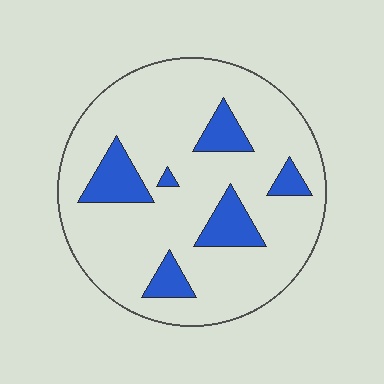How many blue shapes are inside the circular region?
6.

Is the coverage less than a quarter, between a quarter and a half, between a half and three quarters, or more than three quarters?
Less than a quarter.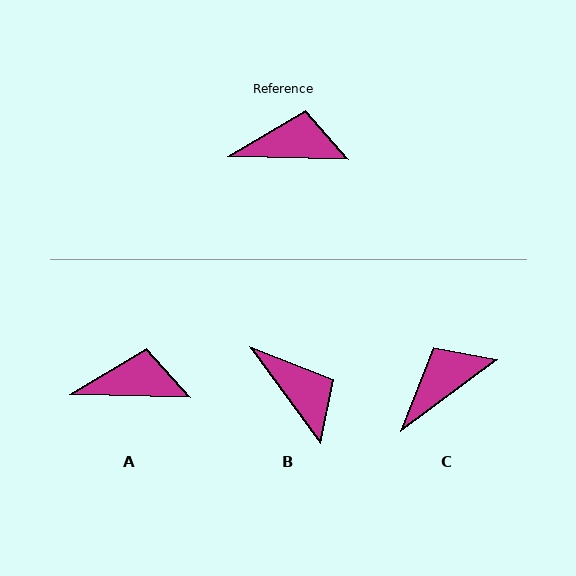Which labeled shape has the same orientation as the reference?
A.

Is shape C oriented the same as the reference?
No, it is off by about 38 degrees.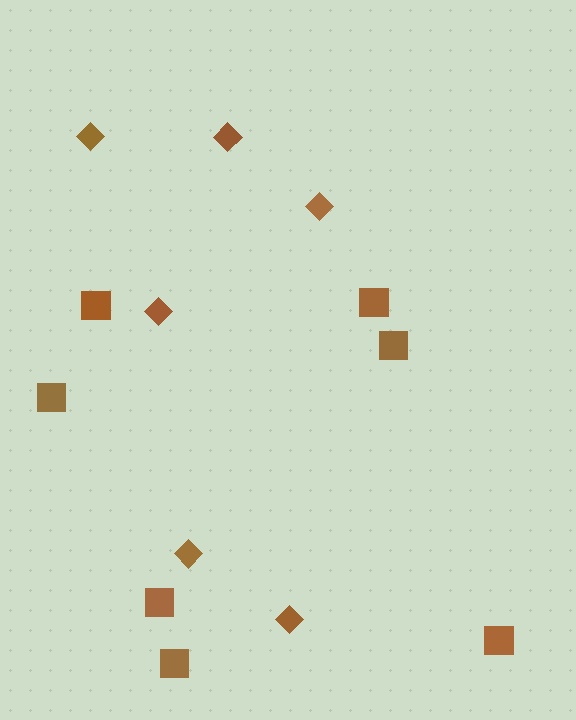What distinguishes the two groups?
There are 2 groups: one group of diamonds (6) and one group of squares (7).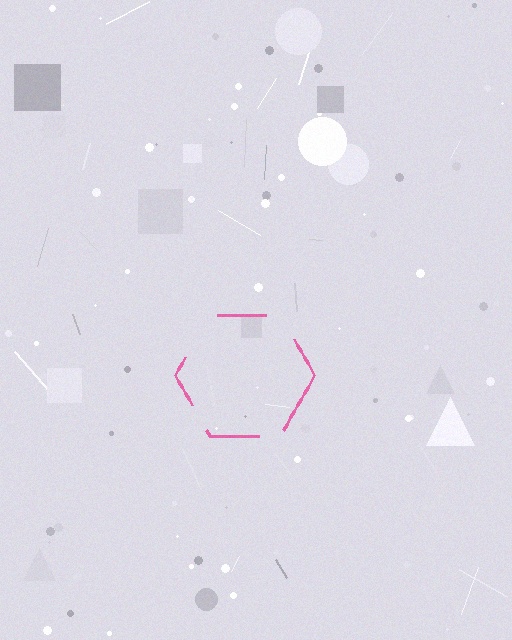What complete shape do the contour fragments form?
The contour fragments form a hexagon.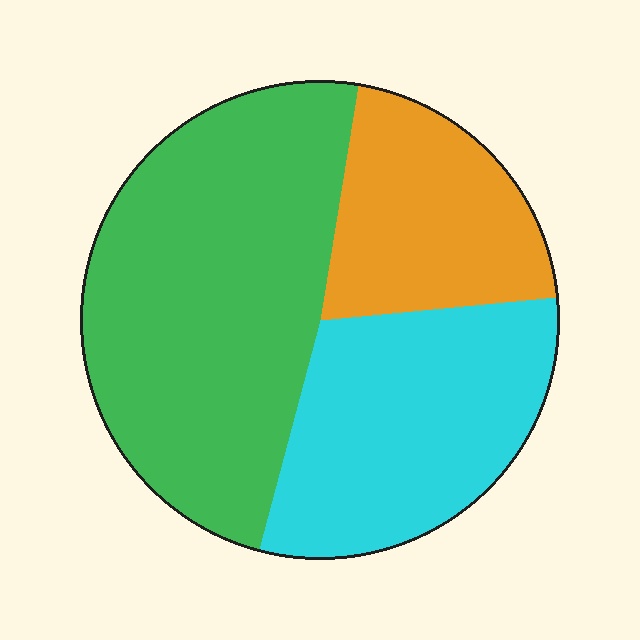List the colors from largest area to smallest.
From largest to smallest: green, cyan, orange.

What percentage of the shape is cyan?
Cyan covers 31% of the shape.